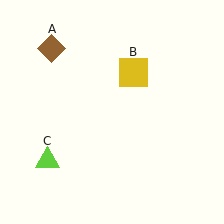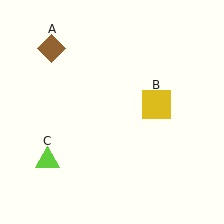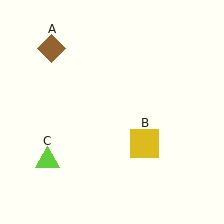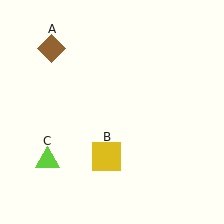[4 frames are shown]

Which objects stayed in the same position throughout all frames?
Brown diamond (object A) and lime triangle (object C) remained stationary.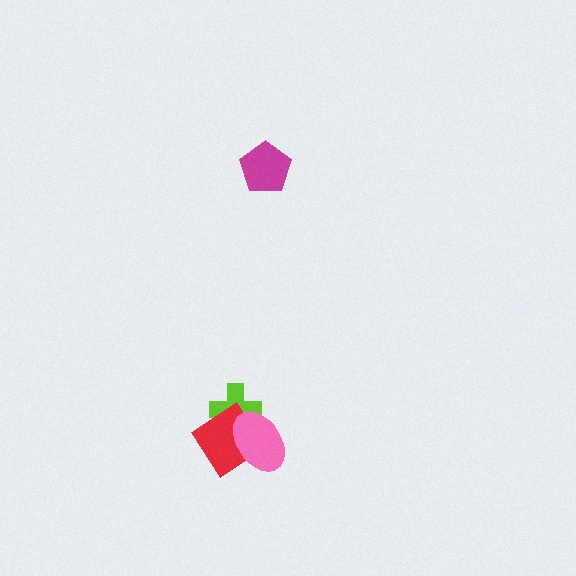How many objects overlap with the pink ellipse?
2 objects overlap with the pink ellipse.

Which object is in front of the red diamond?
The pink ellipse is in front of the red diamond.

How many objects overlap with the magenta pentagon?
0 objects overlap with the magenta pentagon.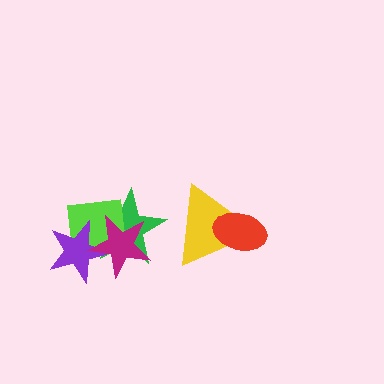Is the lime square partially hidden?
Yes, it is partially covered by another shape.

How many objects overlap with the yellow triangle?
1 object overlaps with the yellow triangle.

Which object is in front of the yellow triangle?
The red ellipse is in front of the yellow triangle.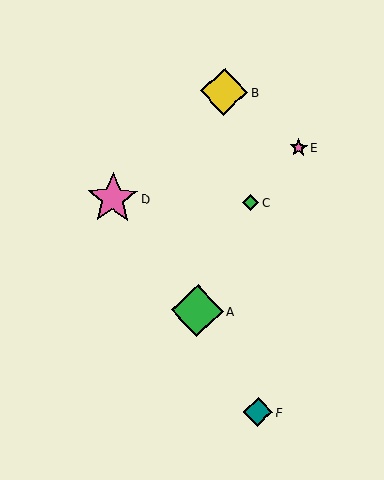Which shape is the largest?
The green diamond (labeled A) is the largest.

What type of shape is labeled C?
Shape C is a green diamond.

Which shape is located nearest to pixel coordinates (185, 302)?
The green diamond (labeled A) at (197, 311) is nearest to that location.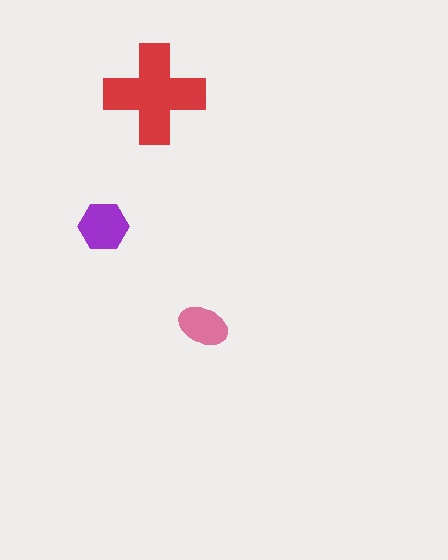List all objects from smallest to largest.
The pink ellipse, the purple hexagon, the red cross.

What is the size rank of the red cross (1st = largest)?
1st.